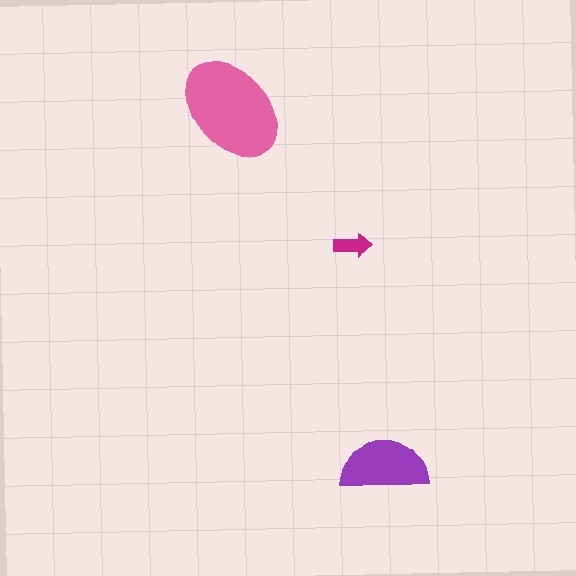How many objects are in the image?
There are 3 objects in the image.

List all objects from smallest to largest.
The magenta arrow, the purple semicircle, the pink ellipse.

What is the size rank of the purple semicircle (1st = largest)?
2nd.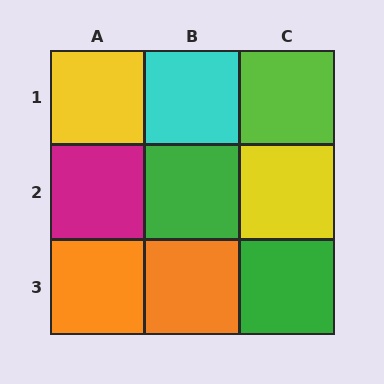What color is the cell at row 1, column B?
Cyan.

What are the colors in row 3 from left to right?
Orange, orange, green.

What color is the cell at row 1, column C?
Lime.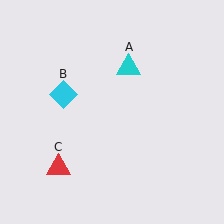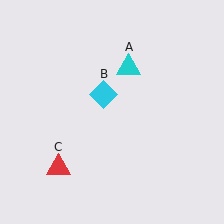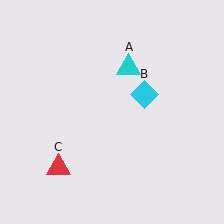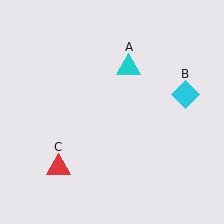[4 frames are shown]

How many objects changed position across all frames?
1 object changed position: cyan diamond (object B).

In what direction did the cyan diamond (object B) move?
The cyan diamond (object B) moved right.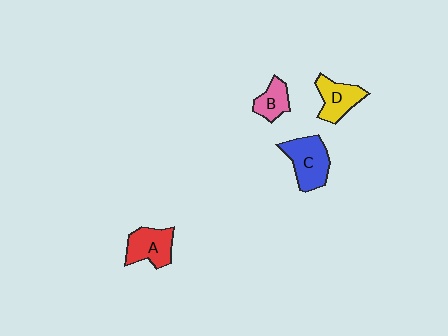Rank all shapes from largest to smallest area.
From largest to smallest: C (blue), A (red), D (yellow), B (pink).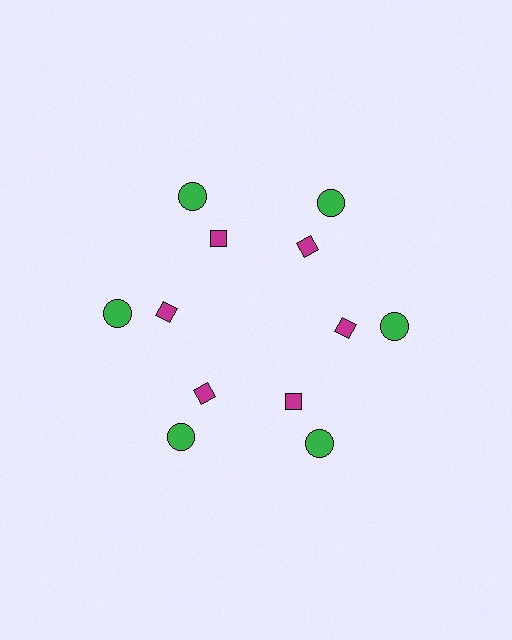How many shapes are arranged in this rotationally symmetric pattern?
There are 12 shapes, arranged in 6 groups of 2.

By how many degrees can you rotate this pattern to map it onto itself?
The pattern maps onto itself every 60 degrees of rotation.